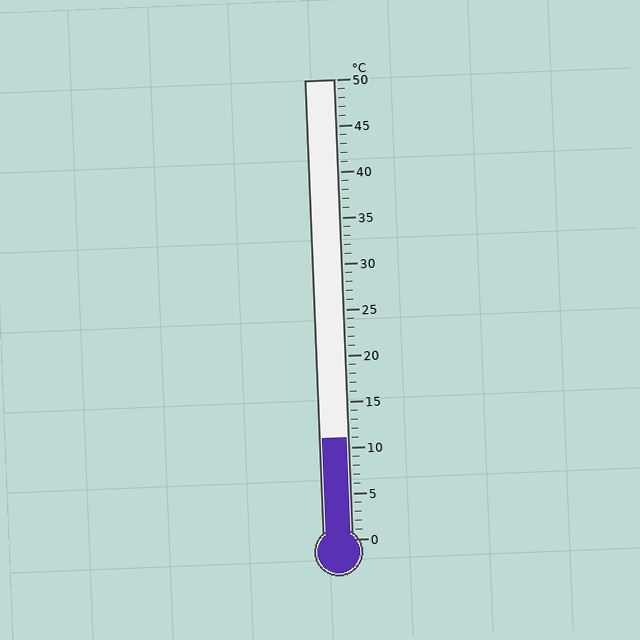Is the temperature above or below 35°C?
The temperature is below 35°C.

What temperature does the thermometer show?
The thermometer shows approximately 11°C.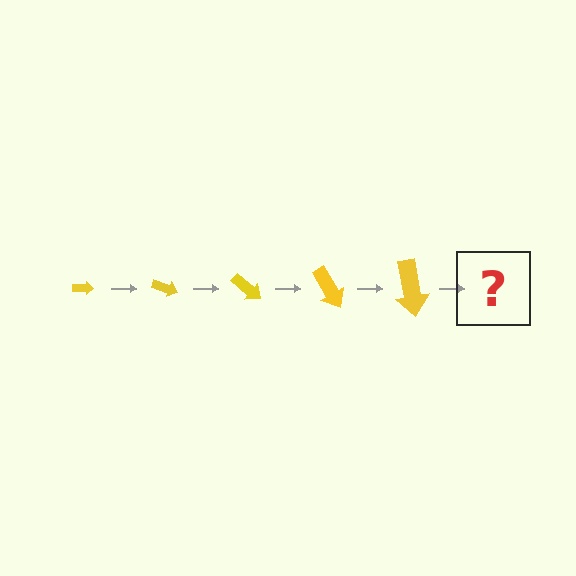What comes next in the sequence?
The next element should be an arrow, larger than the previous one and rotated 100 degrees from the start.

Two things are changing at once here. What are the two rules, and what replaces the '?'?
The two rules are that the arrow grows larger each step and it rotates 20 degrees each step. The '?' should be an arrow, larger than the previous one and rotated 100 degrees from the start.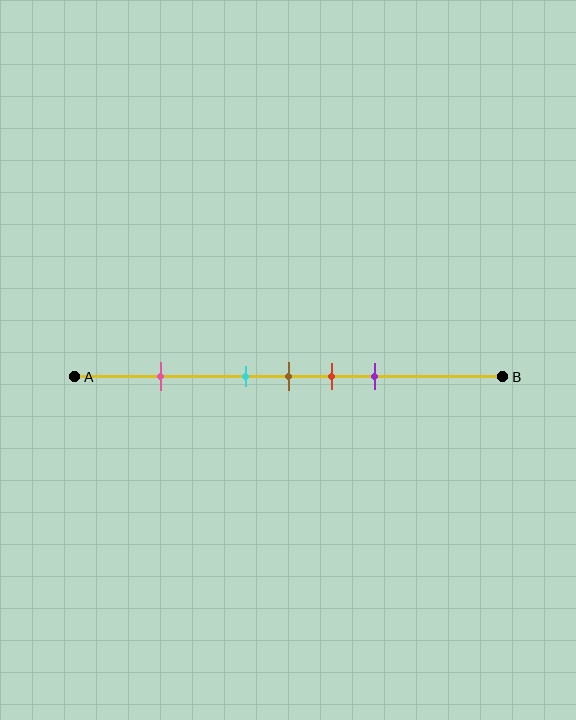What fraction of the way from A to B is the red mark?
The red mark is approximately 60% (0.6) of the way from A to B.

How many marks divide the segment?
There are 5 marks dividing the segment.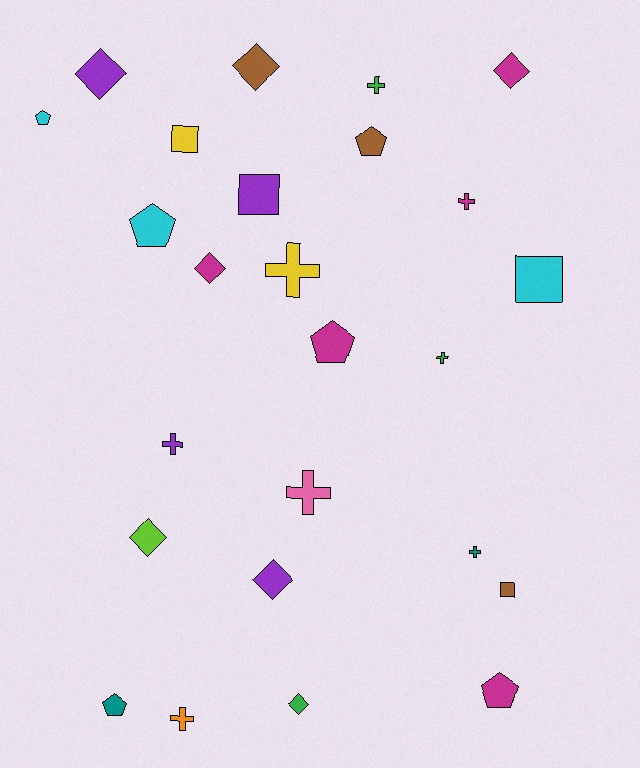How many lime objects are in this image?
There is 1 lime object.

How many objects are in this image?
There are 25 objects.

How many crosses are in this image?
There are 8 crosses.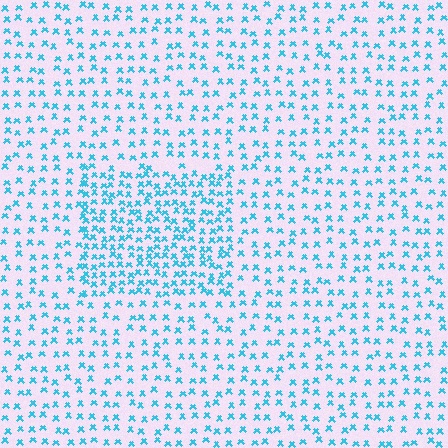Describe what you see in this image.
The image contains small cyan elements arranged at two different densities. A rectangle-shaped region is visible where the elements are more densely packed than the surrounding area.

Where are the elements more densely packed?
The elements are more densely packed inside the rectangle boundary.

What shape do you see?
I see a rectangle.